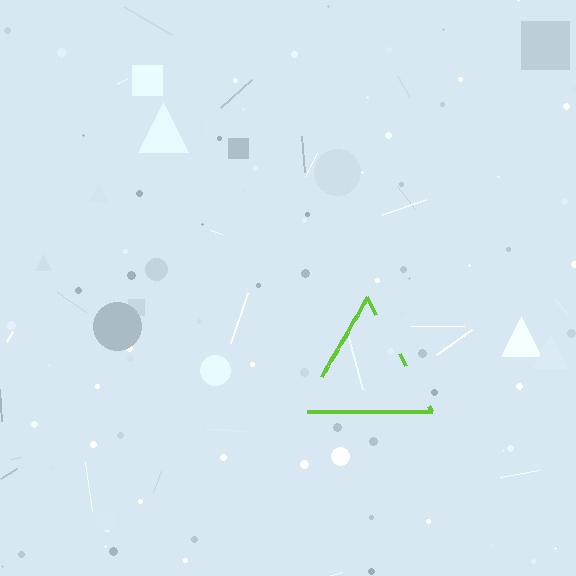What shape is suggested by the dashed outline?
The dashed outline suggests a triangle.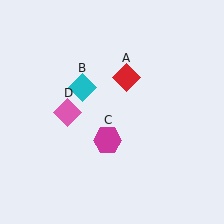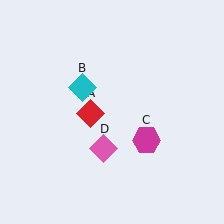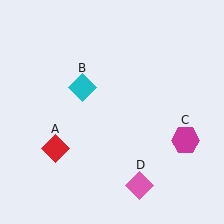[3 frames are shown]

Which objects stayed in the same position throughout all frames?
Cyan diamond (object B) remained stationary.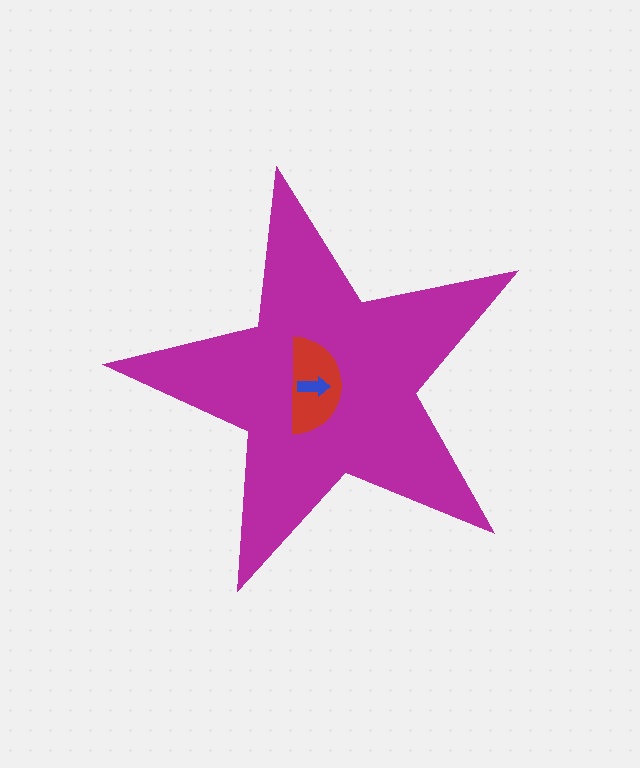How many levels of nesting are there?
3.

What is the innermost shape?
The blue arrow.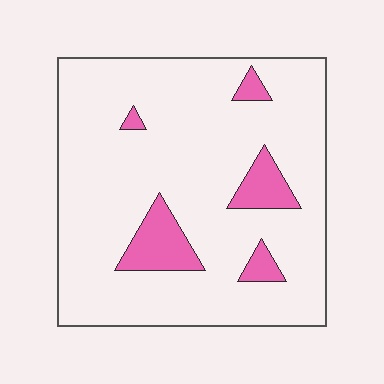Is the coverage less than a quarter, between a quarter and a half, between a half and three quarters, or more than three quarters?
Less than a quarter.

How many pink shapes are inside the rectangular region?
5.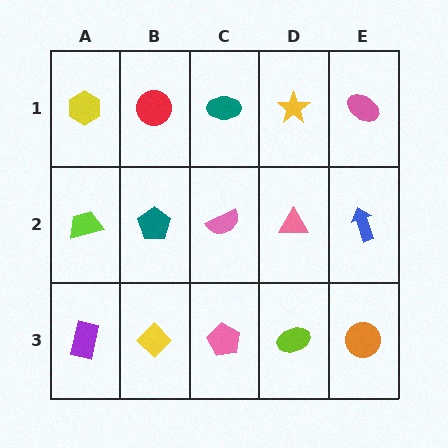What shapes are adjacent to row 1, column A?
A lime trapezoid (row 2, column A), a red circle (row 1, column B).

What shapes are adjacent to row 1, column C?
A pink semicircle (row 2, column C), a red circle (row 1, column B), a yellow star (row 1, column D).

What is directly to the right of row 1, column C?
A yellow star.